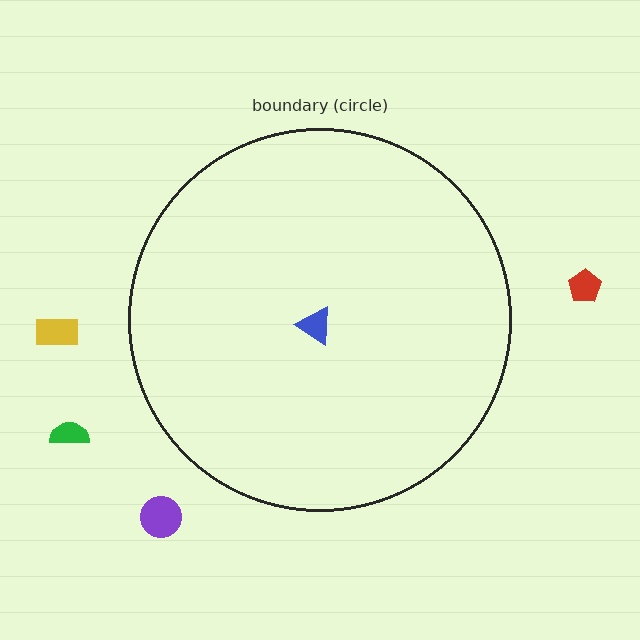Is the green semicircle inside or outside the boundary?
Outside.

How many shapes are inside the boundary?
1 inside, 4 outside.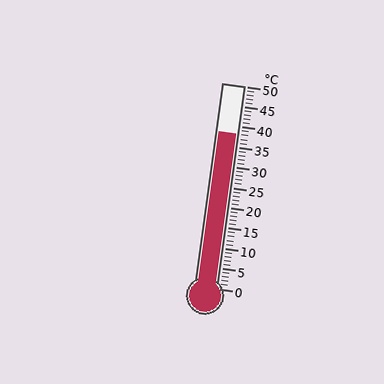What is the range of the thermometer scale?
The thermometer scale ranges from 0°C to 50°C.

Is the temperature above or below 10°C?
The temperature is above 10°C.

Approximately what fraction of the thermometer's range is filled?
The thermometer is filled to approximately 75% of its range.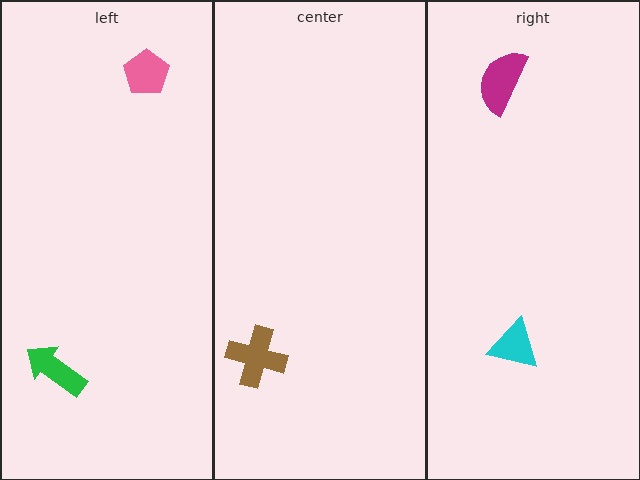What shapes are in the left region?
The pink pentagon, the green arrow.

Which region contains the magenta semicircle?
The right region.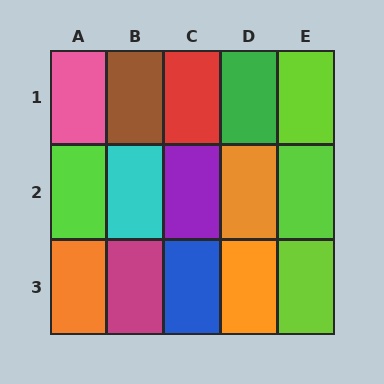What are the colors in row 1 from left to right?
Pink, brown, red, green, lime.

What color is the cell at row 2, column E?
Lime.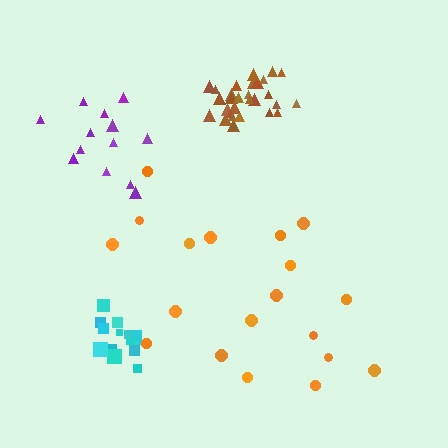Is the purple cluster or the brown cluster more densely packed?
Brown.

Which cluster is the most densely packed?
Brown.